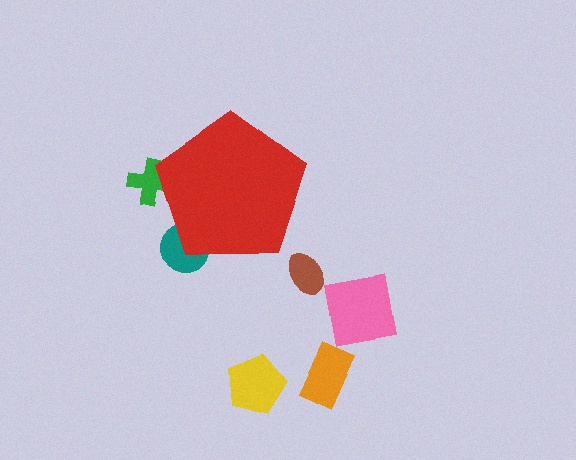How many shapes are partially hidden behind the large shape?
2 shapes are partially hidden.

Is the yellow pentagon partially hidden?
No, the yellow pentagon is fully visible.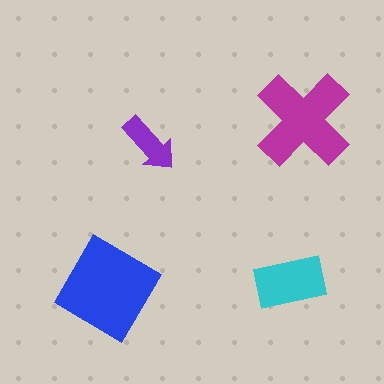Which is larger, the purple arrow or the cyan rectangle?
The cyan rectangle.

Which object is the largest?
The blue diamond.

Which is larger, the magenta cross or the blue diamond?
The blue diamond.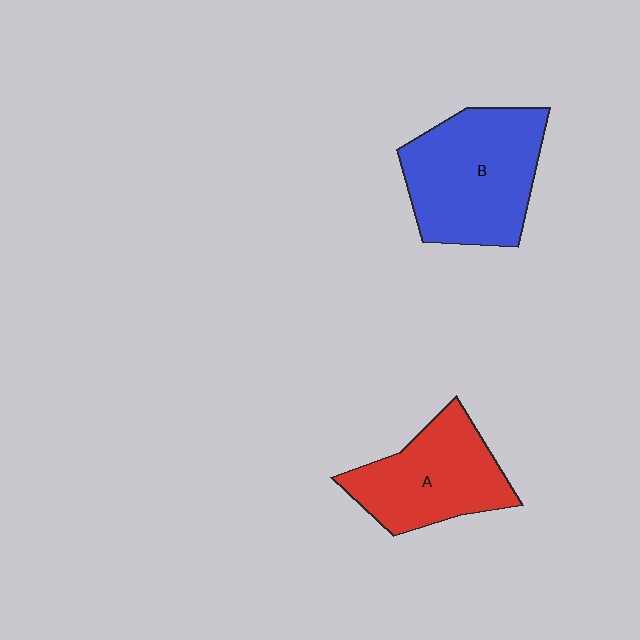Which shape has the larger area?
Shape B (blue).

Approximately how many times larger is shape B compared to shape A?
Approximately 1.3 times.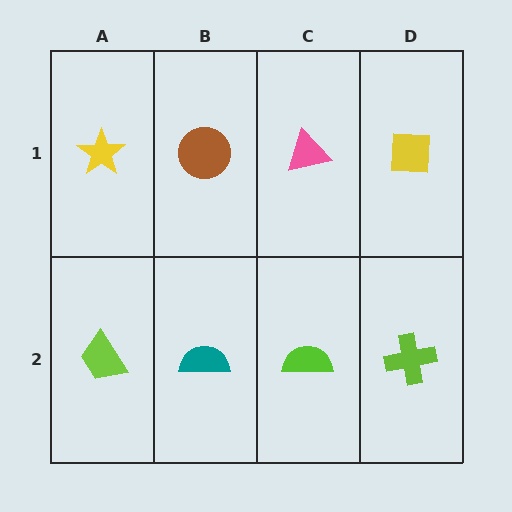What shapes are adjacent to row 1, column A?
A lime trapezoid (row 2, column A), a brown circle (row 1, column B).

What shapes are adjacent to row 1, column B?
A teal semicircle (row 2, column B), a yellow star (row 1, column A), a pink triangle (row 1, column C).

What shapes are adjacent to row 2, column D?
A yellow square (row 1, column D), a lime semicircle (row 2, column C).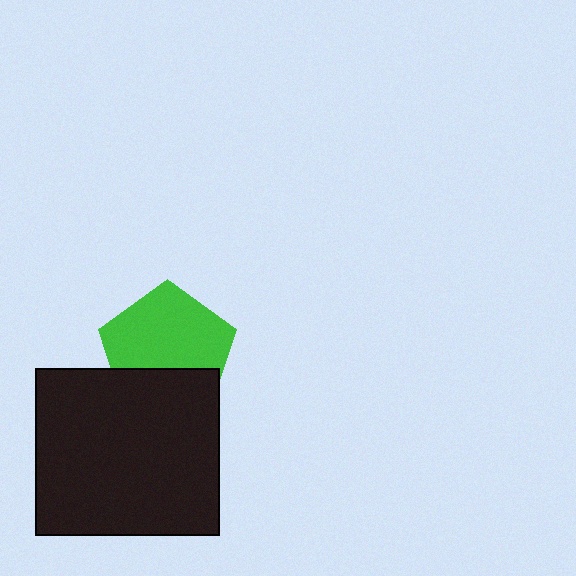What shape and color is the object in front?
The object in front is a black rectangle.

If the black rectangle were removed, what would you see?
You would see the complete green pentagon.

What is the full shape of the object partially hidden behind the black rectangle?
The partially hidden object is a green pentagon.